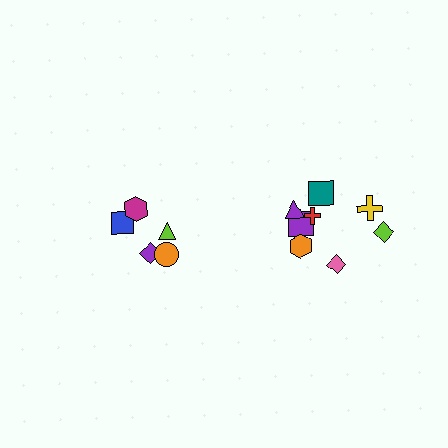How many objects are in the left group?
There are 5 objects.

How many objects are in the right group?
There are 8 objects.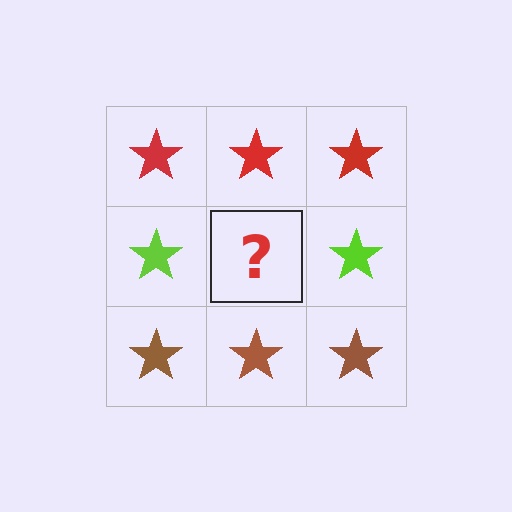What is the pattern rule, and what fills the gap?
The rule is that each row has a consistent color. The gap should be filled with a lime star.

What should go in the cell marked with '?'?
The missing cell should contain a lime star.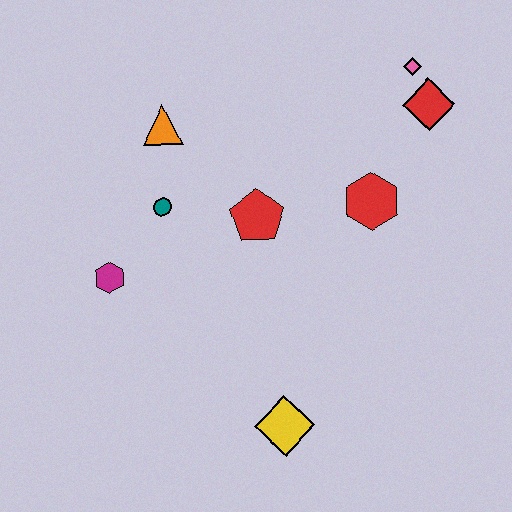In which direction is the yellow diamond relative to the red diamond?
The yellow diamond is below the red diamond.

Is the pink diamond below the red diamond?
No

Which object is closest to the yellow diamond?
The red pentagon is closest to the yellow diamond.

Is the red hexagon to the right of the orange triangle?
Yes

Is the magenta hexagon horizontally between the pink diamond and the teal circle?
No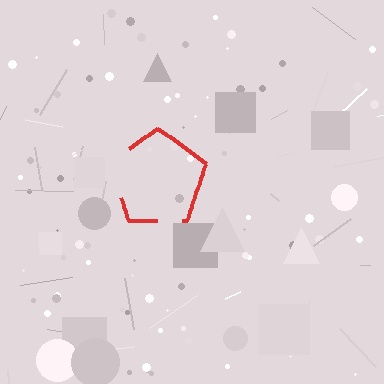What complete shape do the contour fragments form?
The contour fragments form a pentagon.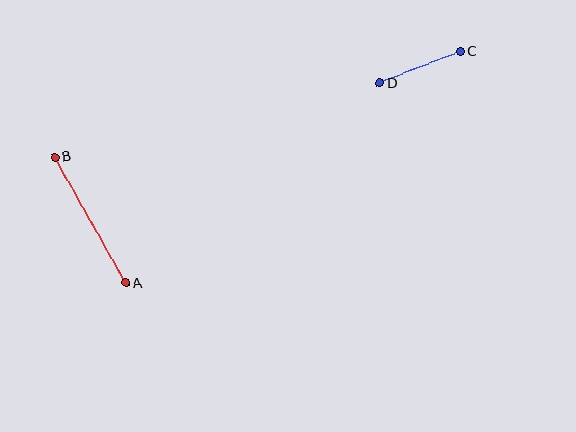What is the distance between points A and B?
The distance is approximately 144 pixels.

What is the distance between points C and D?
The distance is approximately 86 pixels.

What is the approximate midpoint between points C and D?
The midpoint is at approximately (420, 67) pixels.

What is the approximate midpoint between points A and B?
The midpoint is at approximately (90, 220) pixels.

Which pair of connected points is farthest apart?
Points A and B are farthest apart.